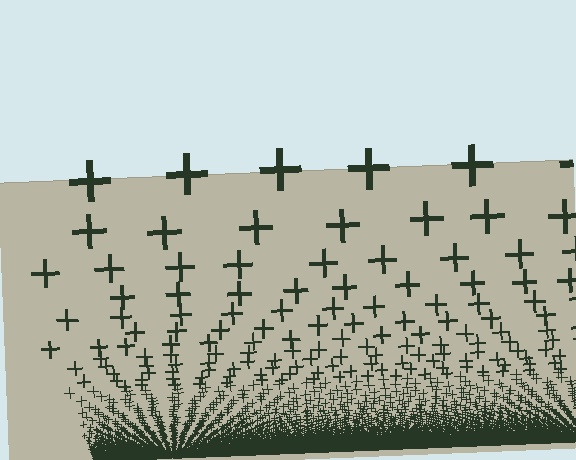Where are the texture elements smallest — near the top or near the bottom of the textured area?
Near the bottom.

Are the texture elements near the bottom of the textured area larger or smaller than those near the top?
Smaller. The gradient is inverted — elements near the bottom are smaller and denser.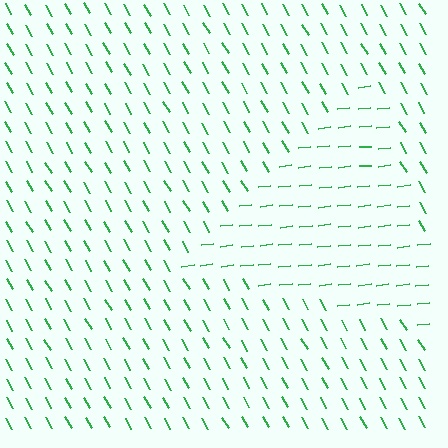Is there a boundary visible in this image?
Yes, there is a texture boundary formed by a change in line orientation.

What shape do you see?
I see a triangle.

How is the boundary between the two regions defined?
The boundary is defined purely by a change in line orientation (approximately 67 degrees difference). All lines are the same color and thickness.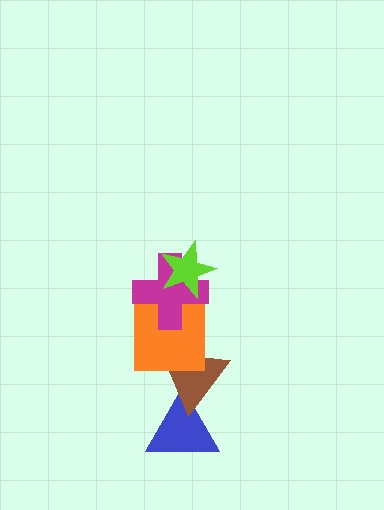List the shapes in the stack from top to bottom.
From top to bottom: the lime star, the magenta cross, the orange square, the brown triangle, the blue triangle.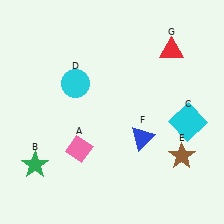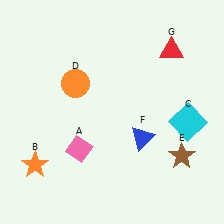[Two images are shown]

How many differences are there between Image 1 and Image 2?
There are 2 differences between the two images.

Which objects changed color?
B changed from green to orange. D changed from cyan to orange.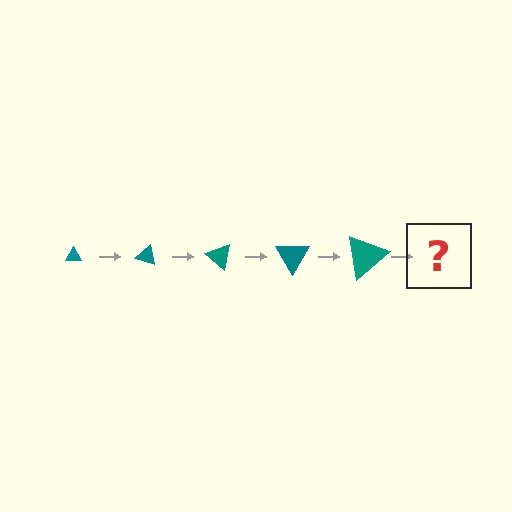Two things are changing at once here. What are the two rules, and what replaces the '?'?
The two rules are that the triangle grows larger each step and it rotates 20 degrees each step. The '?' should be a triangle, larger than the previous one and rotated 100 degrees from the start.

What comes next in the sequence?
The next element should be a triangle, larger than the previous one and rotated 100 degrees from the start.